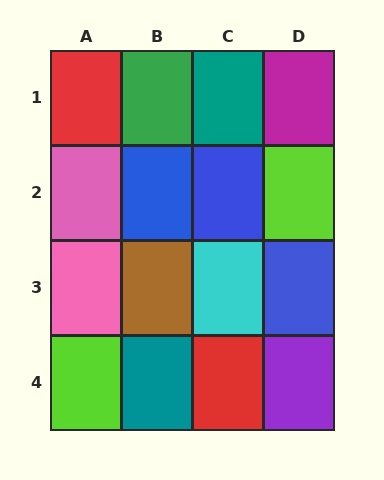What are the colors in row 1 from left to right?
Red, green, teal, magenta.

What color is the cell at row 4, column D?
Purple.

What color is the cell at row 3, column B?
Brown.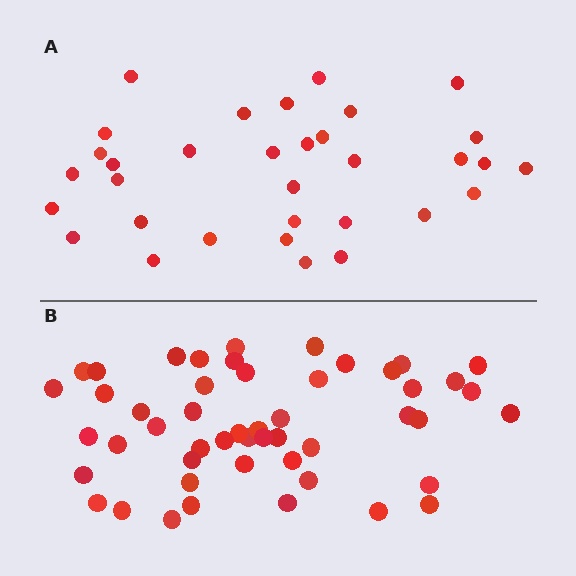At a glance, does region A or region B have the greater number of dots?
Region B (the bottom region) has more dots.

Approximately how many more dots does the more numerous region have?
Region B has approximately 15 more dots than region A.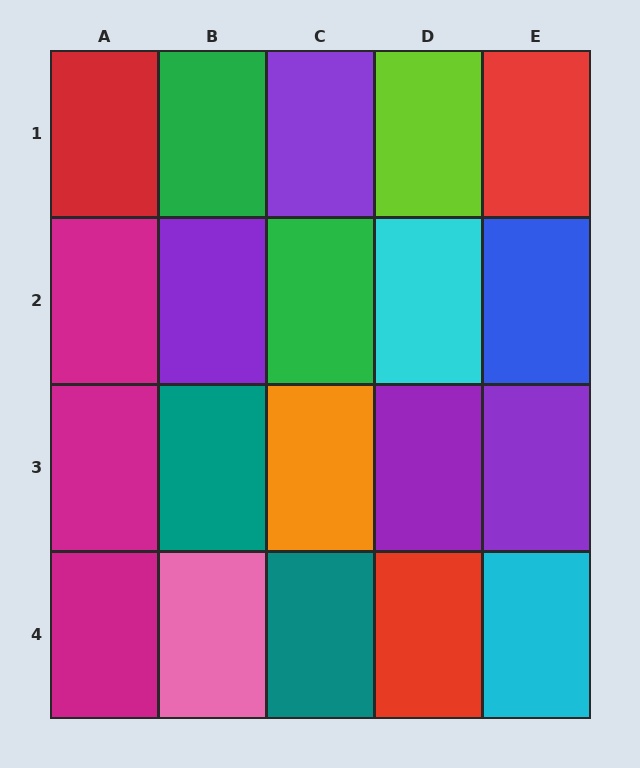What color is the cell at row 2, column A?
Magenta.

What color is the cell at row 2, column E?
Blue.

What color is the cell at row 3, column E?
Purple.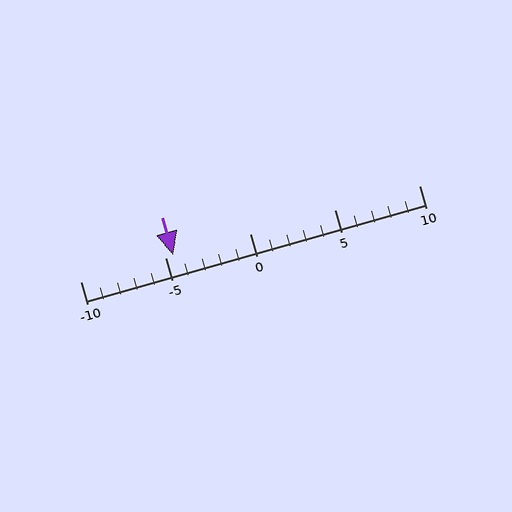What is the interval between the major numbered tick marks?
The major tick marks are spaced 5 units apart.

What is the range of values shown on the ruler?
The ruler shows values from -10 to 10.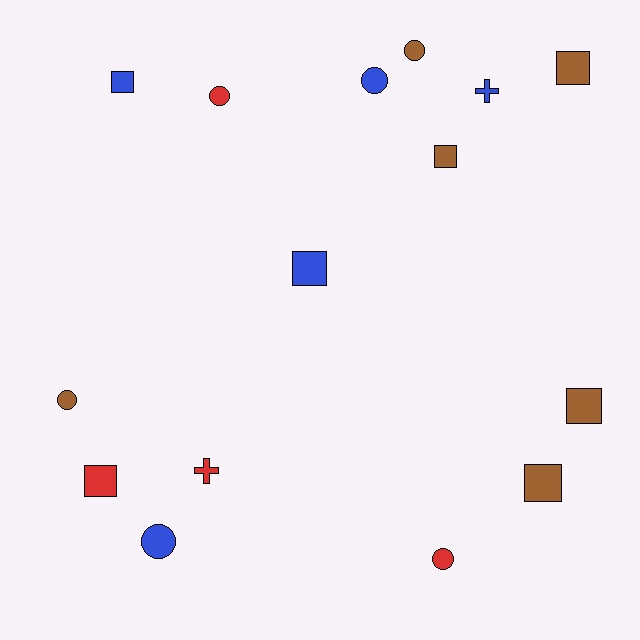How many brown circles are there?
There are 2 brown circles.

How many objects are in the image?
There are 15 objects.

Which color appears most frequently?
Brown, with 6 objects.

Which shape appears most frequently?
Square, with 7 objects.